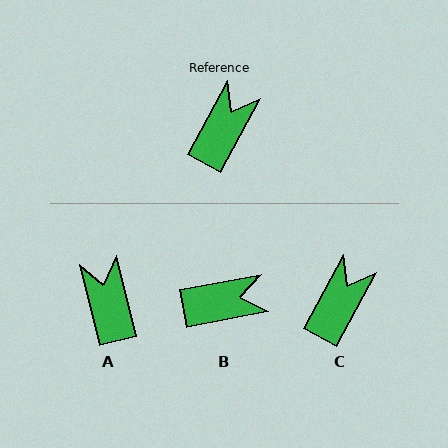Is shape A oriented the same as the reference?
No, it is off by about 42 degrees.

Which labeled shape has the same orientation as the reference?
C.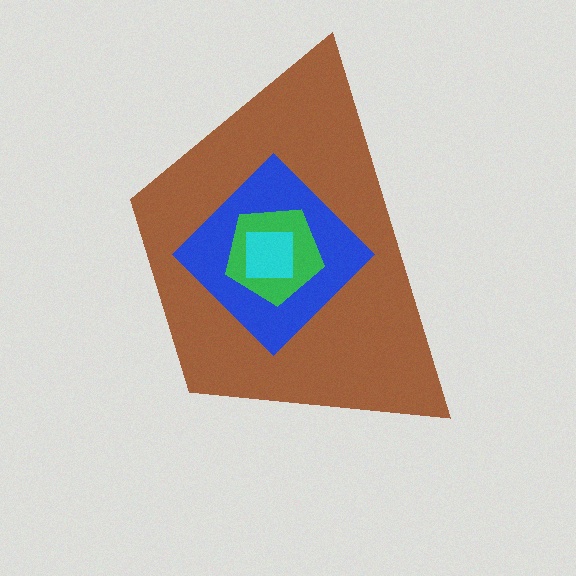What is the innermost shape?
The cyan square.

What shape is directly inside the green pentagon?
The cyan square.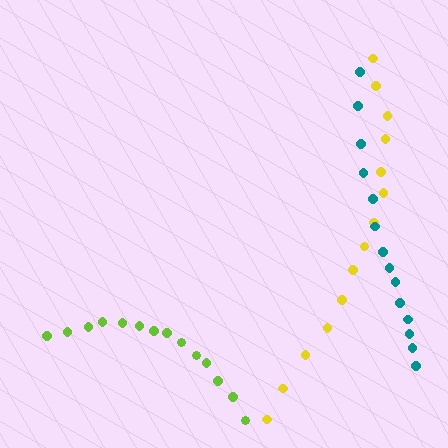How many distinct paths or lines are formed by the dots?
There are 3 distinct paths.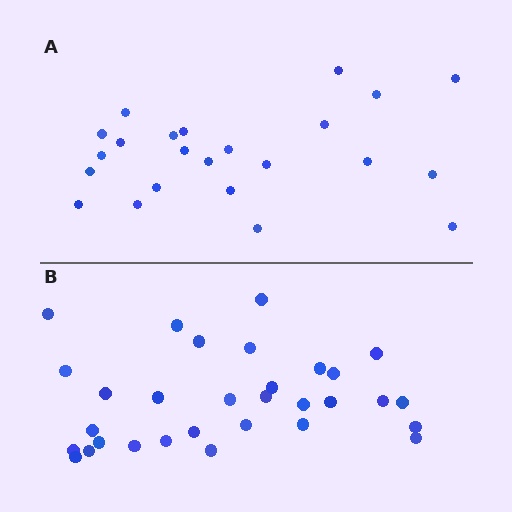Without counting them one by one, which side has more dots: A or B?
Region B (the bottom region) has more dots.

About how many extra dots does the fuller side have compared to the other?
Region B has roughly 8 or so more dots than region A.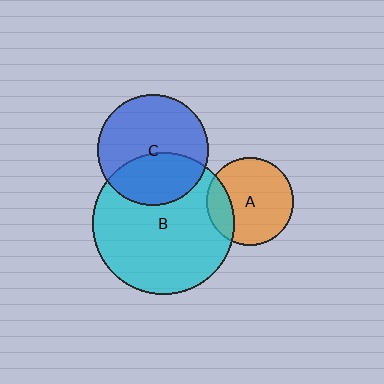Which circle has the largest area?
Circle B (cyan).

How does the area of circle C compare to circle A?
Approximately 1.6 times.